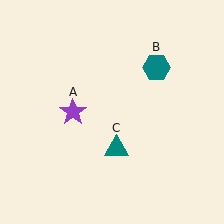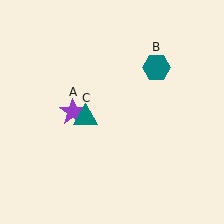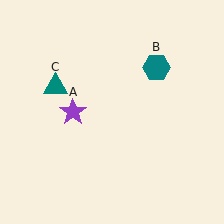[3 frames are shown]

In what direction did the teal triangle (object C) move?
The teal triangle (object C) moved up and to the left.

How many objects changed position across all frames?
1 object changed position: teal triangle (object C).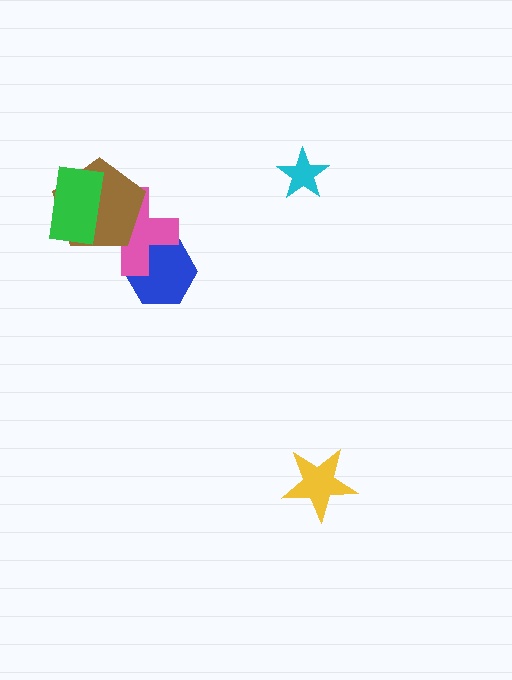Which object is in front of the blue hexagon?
The pink cross is in front of the blue hexagon.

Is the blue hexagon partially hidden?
Yes, it is partially covered by another shape.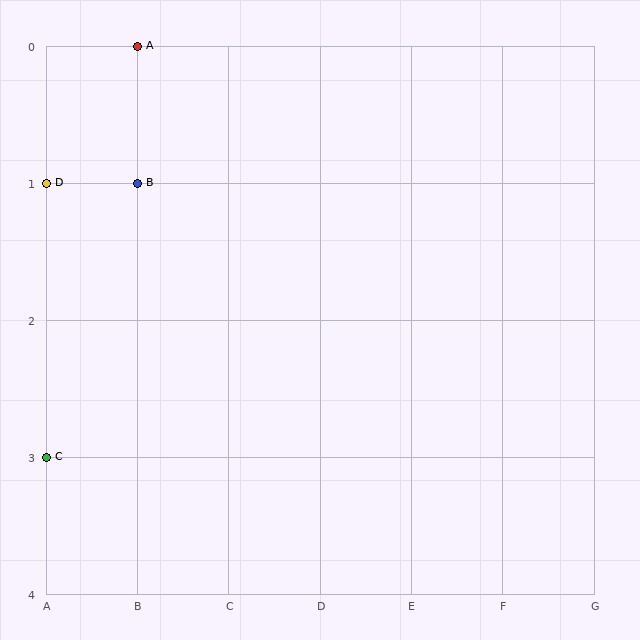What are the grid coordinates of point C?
Point C is at grid coordinates (A, 3).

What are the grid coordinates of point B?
Point B is at grid coordinates (B, 1).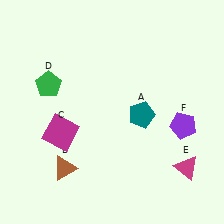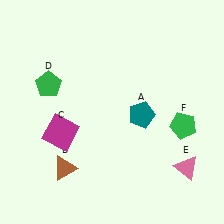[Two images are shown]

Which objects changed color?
E changed from magenta to pink. F changed from purple to green.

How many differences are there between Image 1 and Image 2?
There are 2 differences between the two images.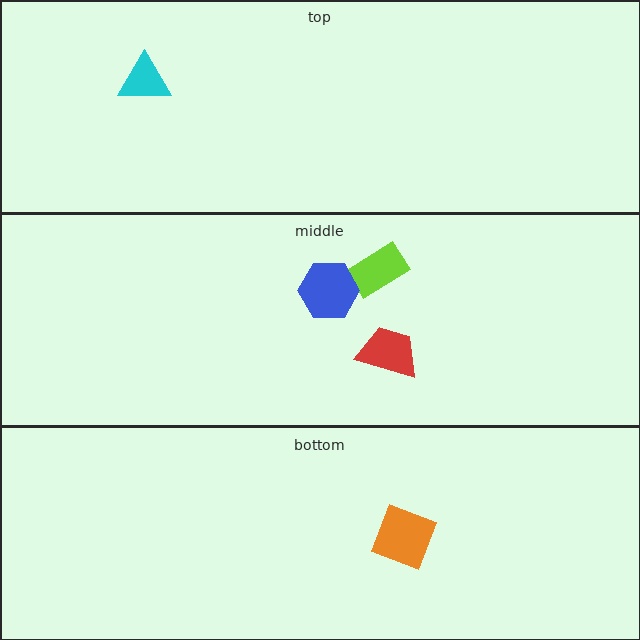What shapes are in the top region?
The cyan triangle.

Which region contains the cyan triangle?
The top region.